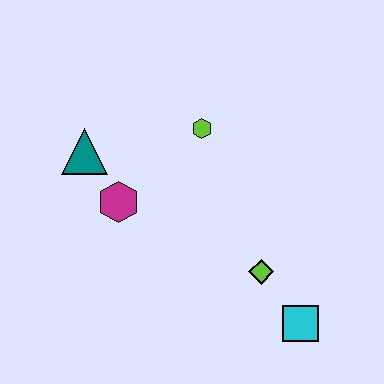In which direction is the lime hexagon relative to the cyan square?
The lime hexagon is above the cyan square.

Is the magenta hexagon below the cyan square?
No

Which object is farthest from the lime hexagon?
The cyan square is farthest from the lime hexagon.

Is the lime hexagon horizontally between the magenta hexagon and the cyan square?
Yes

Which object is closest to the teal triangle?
The magenta hexagon is closest to the teal triangle.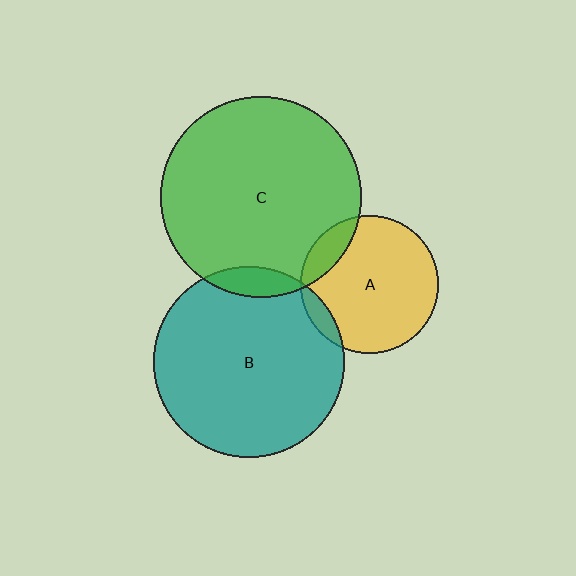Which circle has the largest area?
Circle C (green).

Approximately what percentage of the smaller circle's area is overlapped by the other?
Approximately 5%.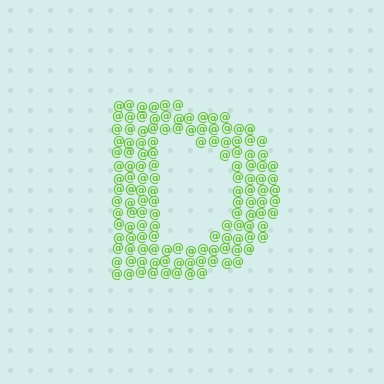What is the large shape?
The large shape is the letter D.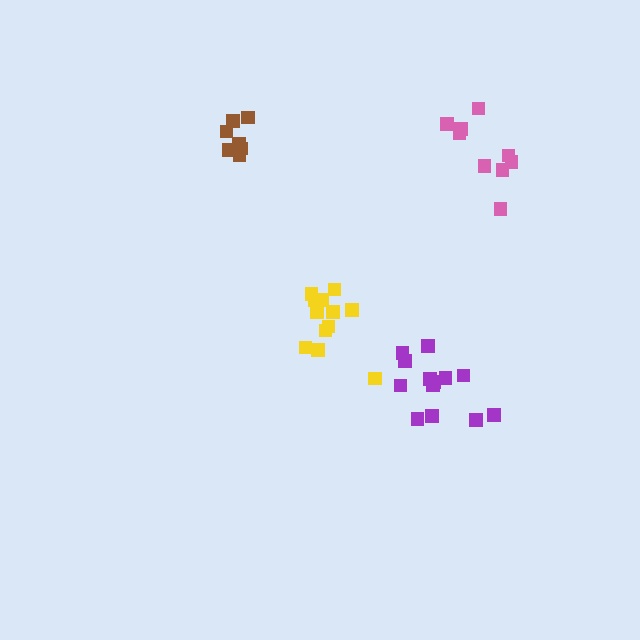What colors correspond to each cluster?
The clusters are colored: purple, yellow, brown, pink.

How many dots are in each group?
Group 1: 13 dots, Group 2: 12 dots, Group 3: 7 dots, Group 4: 9 dots (41 total).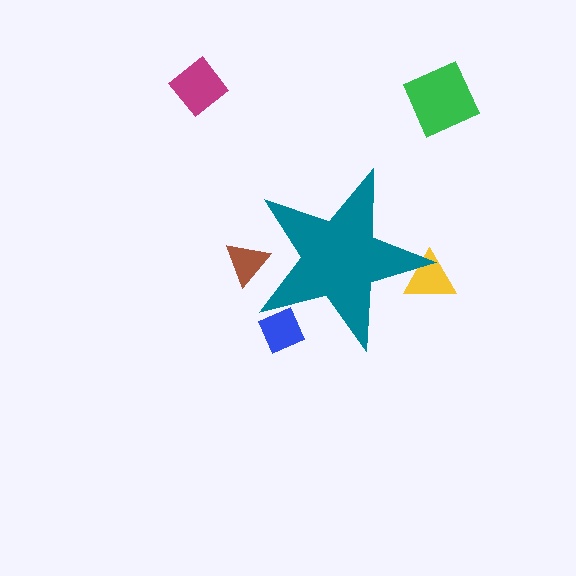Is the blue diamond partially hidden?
Yes, the blue diamond is partially hidden behind the teal star.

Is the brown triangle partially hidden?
Yes, the brown triangle is partially hidden behind the teal star.